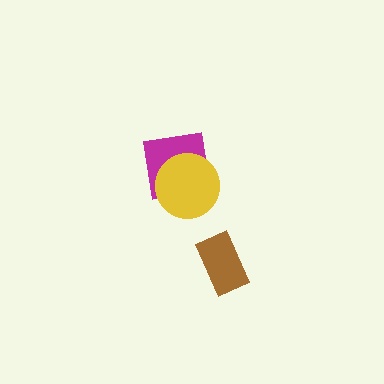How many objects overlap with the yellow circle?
1 object overlaps with the yellow circle.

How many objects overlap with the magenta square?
1 object overlaps with the magenta square.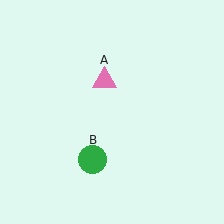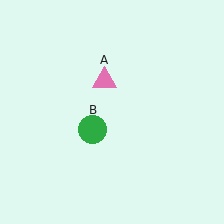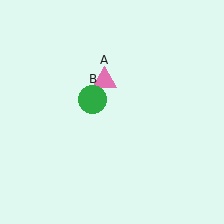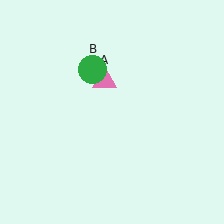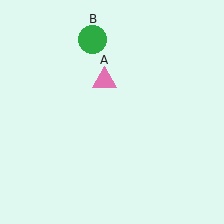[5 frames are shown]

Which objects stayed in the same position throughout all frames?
Pink triangle (object A) remained stationary.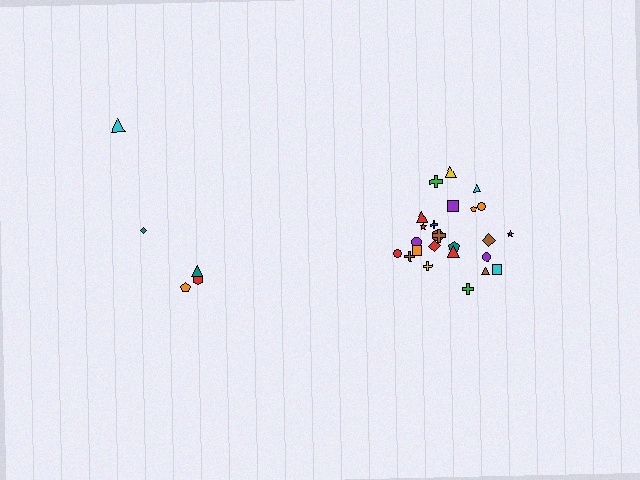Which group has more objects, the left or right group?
The right group.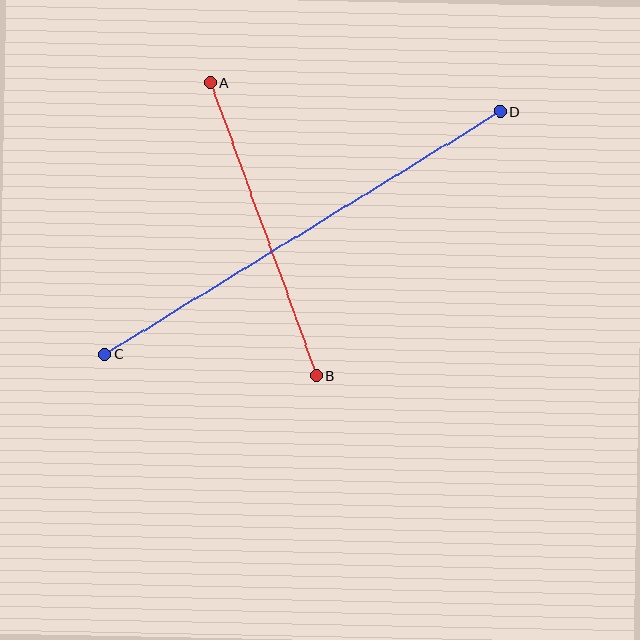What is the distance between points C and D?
The distance is approximately 464 pixels.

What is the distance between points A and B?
The distance is approximately 312 pixels.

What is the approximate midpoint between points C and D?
The midpoint is at approximately (303, 233) pixels.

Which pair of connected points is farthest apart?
Points C and D are farthest apart.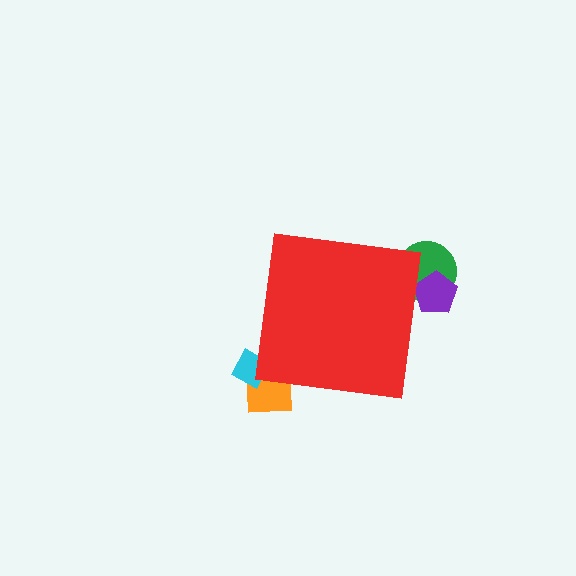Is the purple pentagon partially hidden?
Yes, the purple pentagon is partially hidden behind the red square.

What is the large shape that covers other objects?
A red square.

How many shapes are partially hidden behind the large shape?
4 shapes are partially hidden.